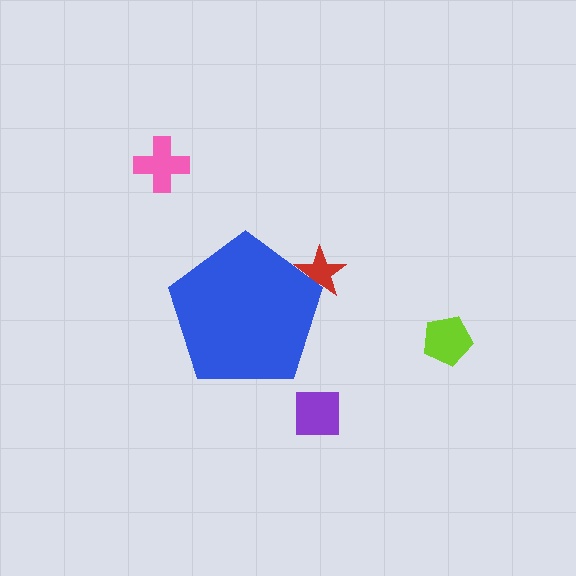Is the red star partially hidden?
Yes, the red star is partially hidden behind the blue pentagon.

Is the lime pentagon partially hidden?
No, the lime pentagon is fully visible.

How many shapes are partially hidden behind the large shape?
1 shape is partially hidden.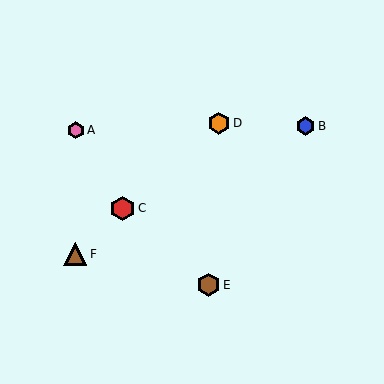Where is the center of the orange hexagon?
The center of the orange hexagon is at (219, 123).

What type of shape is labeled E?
Shape E is a brown hexagon.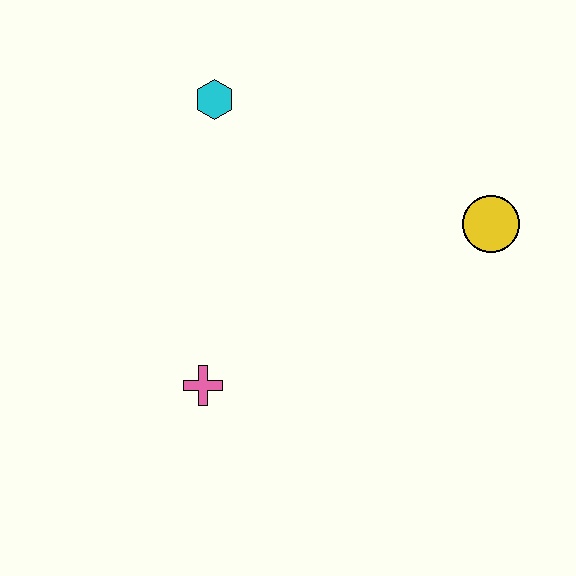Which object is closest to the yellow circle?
The cyan hexagon is closest to the yellow circle.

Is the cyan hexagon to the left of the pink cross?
No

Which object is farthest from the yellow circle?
The pink cross is farthest from the yellow circle.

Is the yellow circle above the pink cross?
Yes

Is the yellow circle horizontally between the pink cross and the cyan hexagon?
No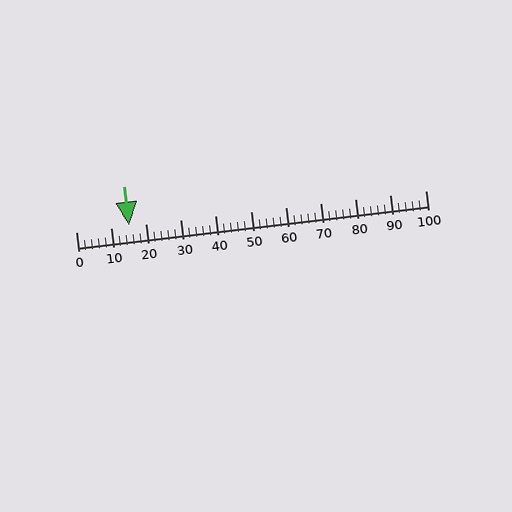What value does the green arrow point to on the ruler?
The green arrow points to approximately 15.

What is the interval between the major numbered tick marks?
The major tick marks are spaced 10 units apart.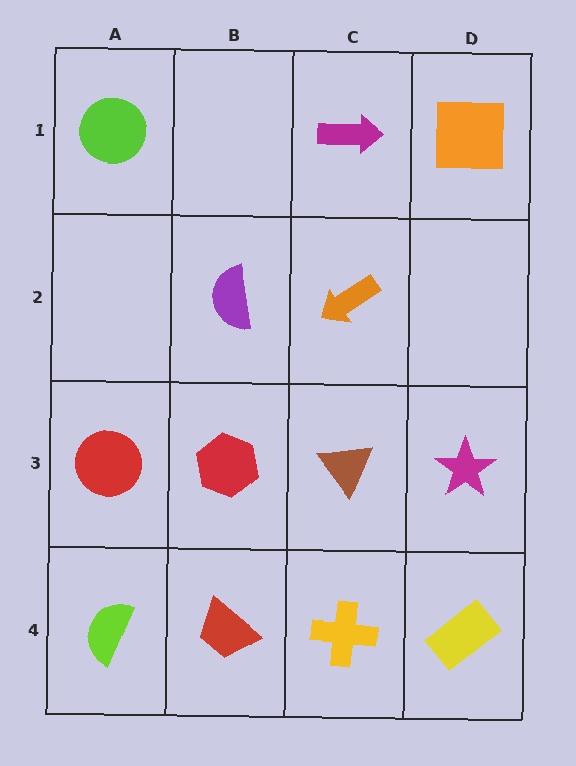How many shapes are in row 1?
3 shapes.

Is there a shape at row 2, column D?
No, that cell is empty.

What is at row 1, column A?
A lime circle.